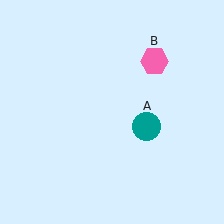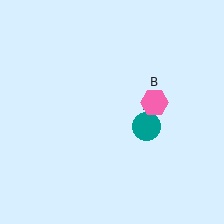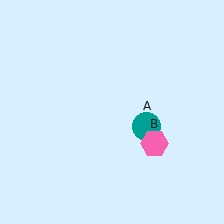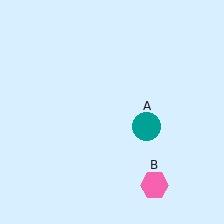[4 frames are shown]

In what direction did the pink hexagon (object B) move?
The pink hexagon (object B) moved down.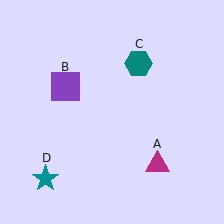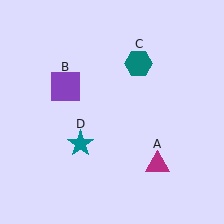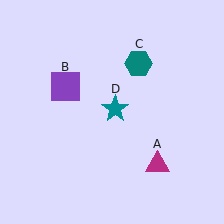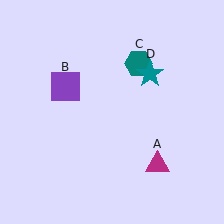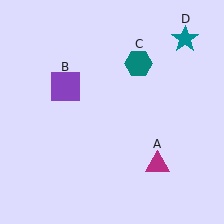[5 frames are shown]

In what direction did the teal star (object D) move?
The teal star (object D) moved up and to the right.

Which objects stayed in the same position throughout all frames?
Magenta triangle (object A) and purple square (object B) and teal hexagon (object C) remained stationary.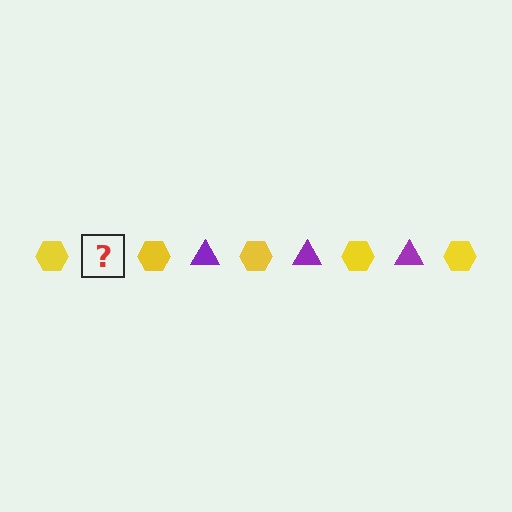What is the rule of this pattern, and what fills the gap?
The rule is that the pattern alternates between yellow hexagon and purple triangle. The gap should be filled with a purple triangle.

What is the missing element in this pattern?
The missing element is a purple triangle.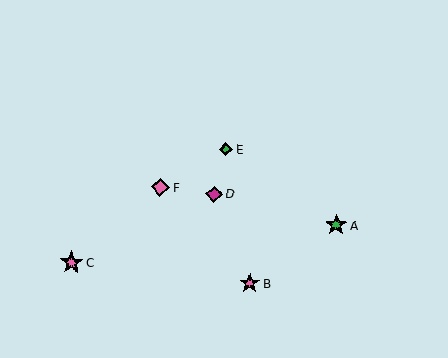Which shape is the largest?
The pink star (labeled C) is the largest.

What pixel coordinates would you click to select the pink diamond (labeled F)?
Click at (160, 187) to select the pink diamond F.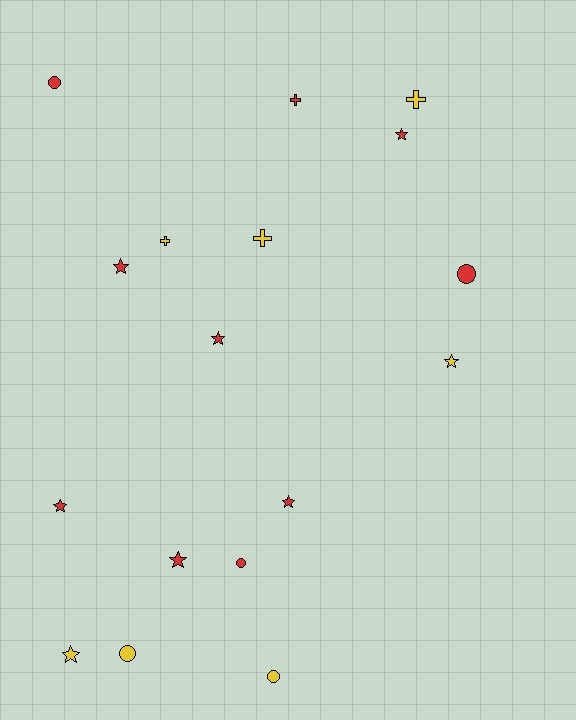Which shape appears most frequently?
Star, with 8 objects.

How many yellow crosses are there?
There are 3 yellow crosses.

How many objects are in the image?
There are 17 objects.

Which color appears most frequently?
Red, with 10 objects.